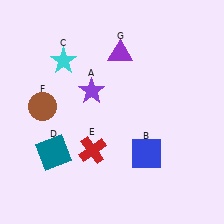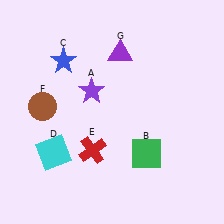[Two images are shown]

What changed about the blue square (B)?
In Image 1, B is blue. In Image 2, it changed to green.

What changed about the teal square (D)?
In Image 1, D is teal. In Image 2, it changed to cyan.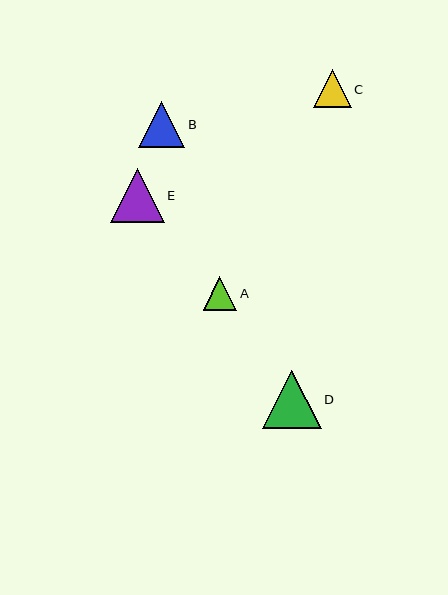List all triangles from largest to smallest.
From largest to smallest: D, E, B, C, A.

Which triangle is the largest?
Triangle D is the largest with a size of approximately 59 pixels.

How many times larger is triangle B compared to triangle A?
Triangle B is approximately 1.4 times the size of triangle A.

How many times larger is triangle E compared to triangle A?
Triangle E is approximately 1.6 times the size of triangle A.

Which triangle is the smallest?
Triangle A is the smallest with a size of approximately 34 pixels.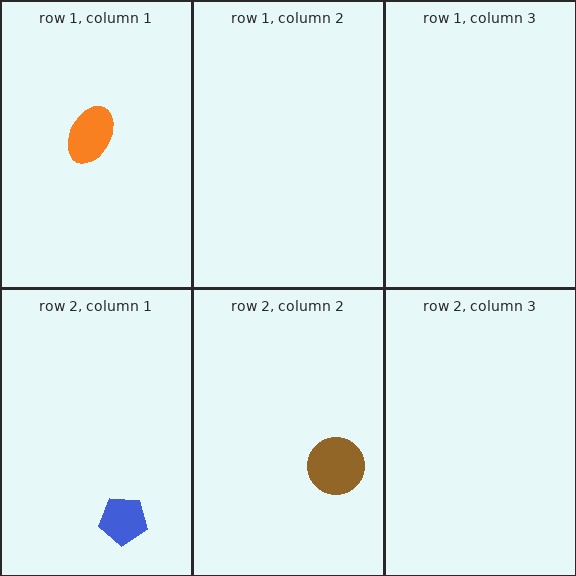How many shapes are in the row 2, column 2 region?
1.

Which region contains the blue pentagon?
The row 2, column 1 region.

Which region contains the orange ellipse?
The row 1, column 1 region.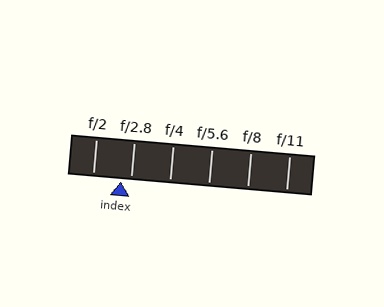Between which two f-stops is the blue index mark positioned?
The index mark is between f/2 and f/2.8.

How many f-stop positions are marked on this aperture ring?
There are 6 f-stop positions marked.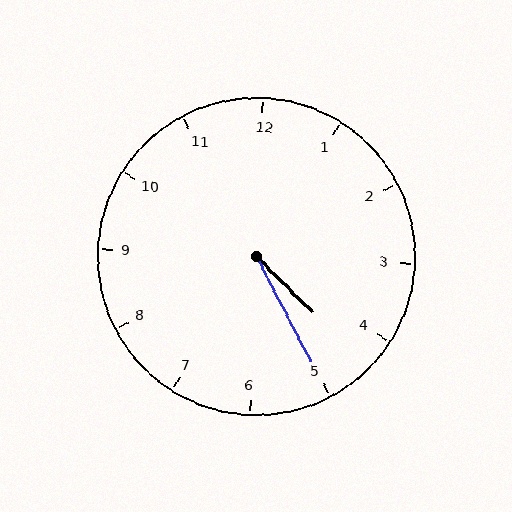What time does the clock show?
4:25.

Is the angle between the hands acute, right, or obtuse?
It is acute.